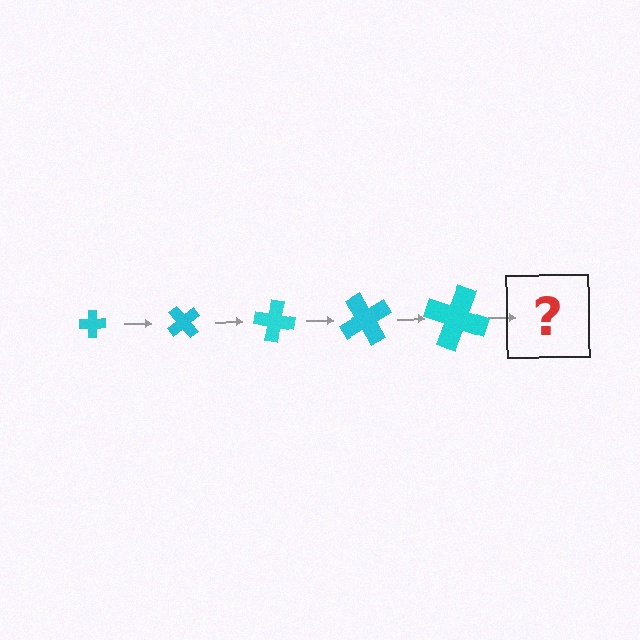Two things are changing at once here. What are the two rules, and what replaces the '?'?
The two rules are that the cross grows larger each step and it rotates 50 degrees each step. The '?' should be a cross, larger than the previous one and rotated 250 degrees from the start.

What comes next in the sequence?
The next element should be a cross, larger than the previous one and rotated 250 degrees from the start.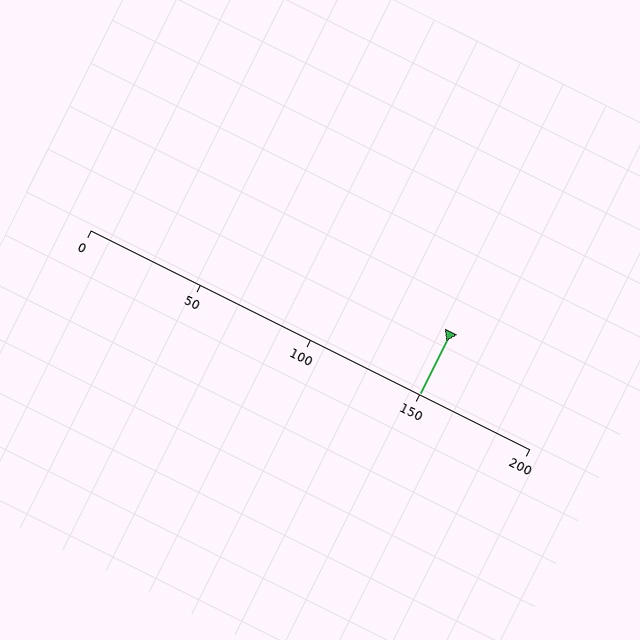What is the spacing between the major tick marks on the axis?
The major ticks are spaced 50 apart.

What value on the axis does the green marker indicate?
The marker indicates approximately 150.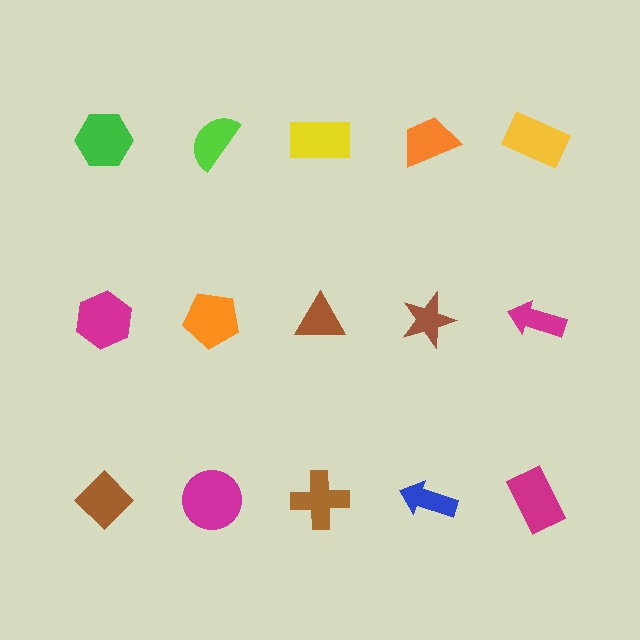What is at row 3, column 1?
A brown diamond.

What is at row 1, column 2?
A lime semicircle.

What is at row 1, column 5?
A yellow rectangle.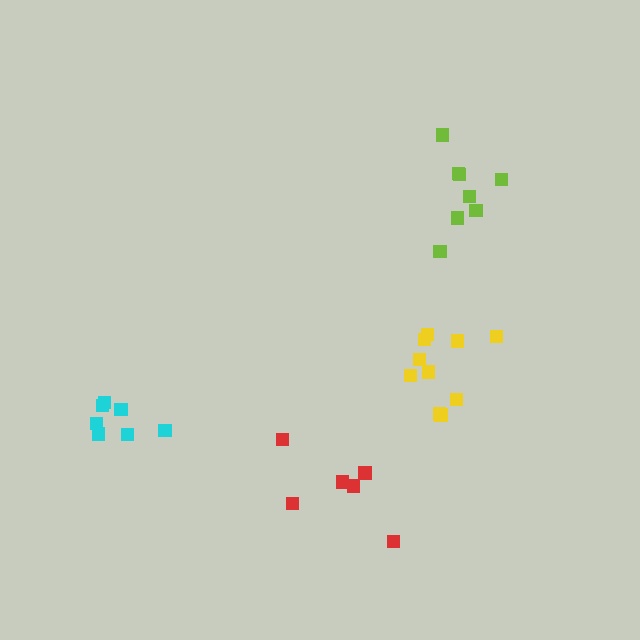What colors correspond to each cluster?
The clusters are colored: yellow, lime, red, cyan.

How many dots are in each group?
Group 1: 10 dots, Group 2: 8 dots, Group 3: 6 dots, Group 4: 7 dots (31 total).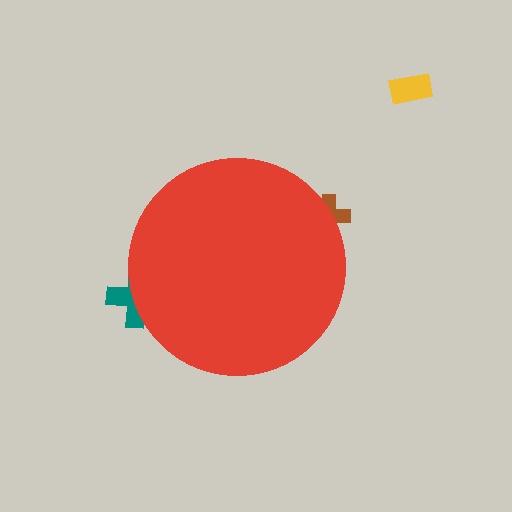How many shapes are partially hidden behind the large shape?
2 shapes are partially hidden.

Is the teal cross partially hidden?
Yes, the teal cross is partially hidden behind the red circle.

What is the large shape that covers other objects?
A red circle.